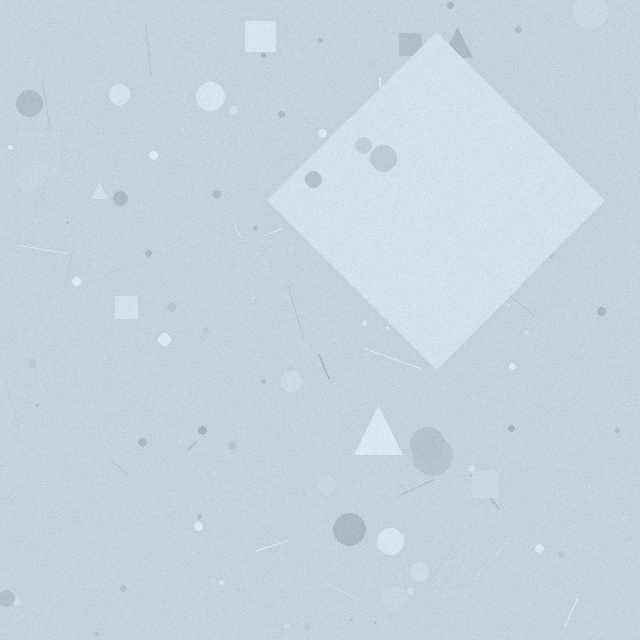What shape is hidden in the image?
A diamond is hidden in the image.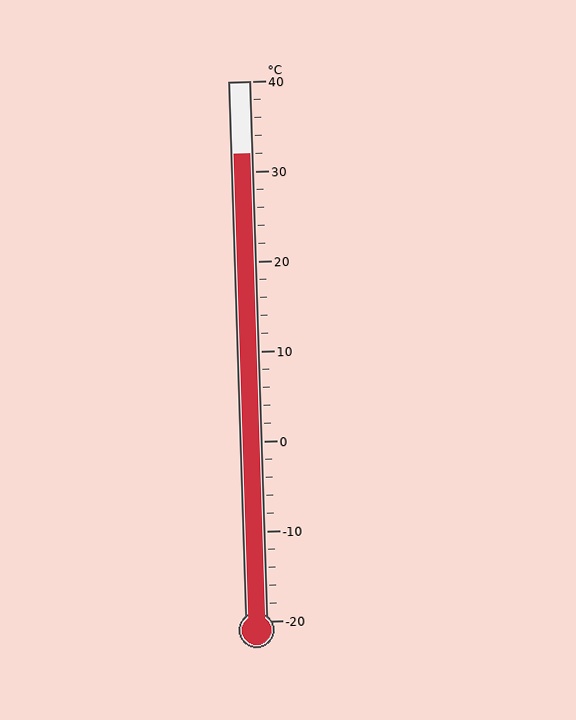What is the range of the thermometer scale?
The thermometer scale ranges from -20°C to 40°C.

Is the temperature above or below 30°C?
The temperature is above 30°C.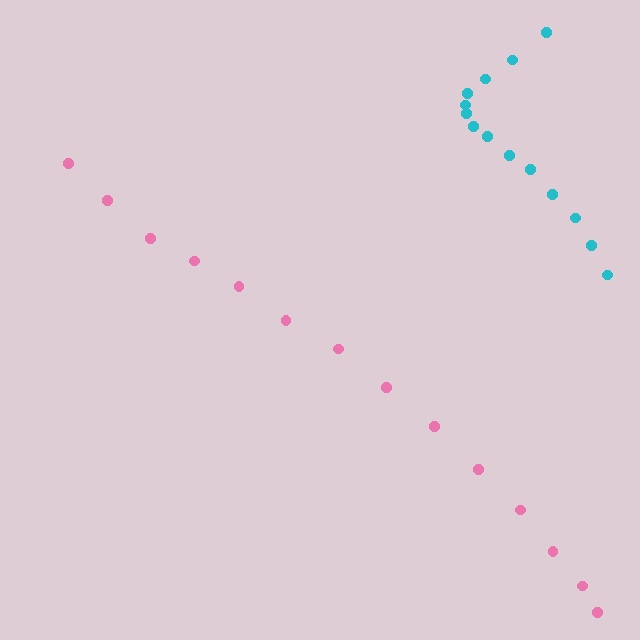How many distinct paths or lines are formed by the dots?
There are 2 distinct paths.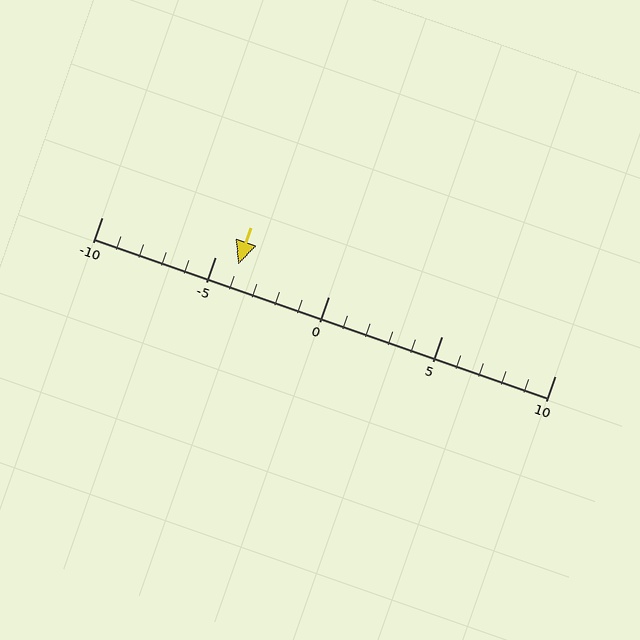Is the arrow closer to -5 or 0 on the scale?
The arrow is closer to -5.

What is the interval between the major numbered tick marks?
The major tick marks are spaced 5 units apart.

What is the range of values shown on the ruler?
The ruler shows values from -10 to 10.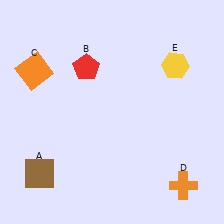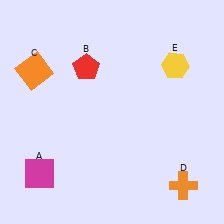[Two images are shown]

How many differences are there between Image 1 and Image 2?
There is 1 difference between the two images.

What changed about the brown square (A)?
In Image 1, A is brown. In Image 2, it changed to magenta.